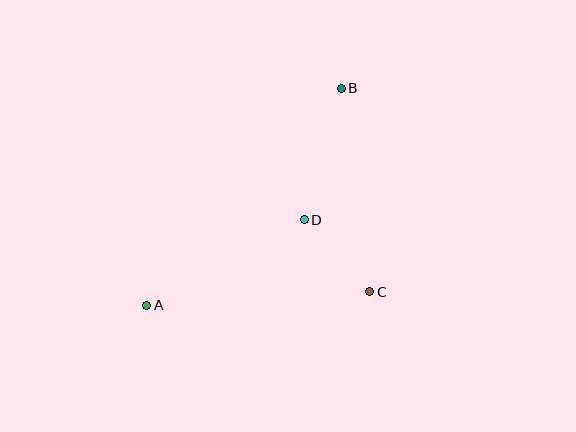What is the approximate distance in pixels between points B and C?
The distance between B and C is approximately 205 pixels.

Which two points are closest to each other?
Points C and D are closest to each other.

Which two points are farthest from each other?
Points A and B are farthest from each other.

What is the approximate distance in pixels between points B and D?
The distance between B and D is approximately 136 pixels.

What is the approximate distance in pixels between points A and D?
The distance between A and D is approximately 180 pixels.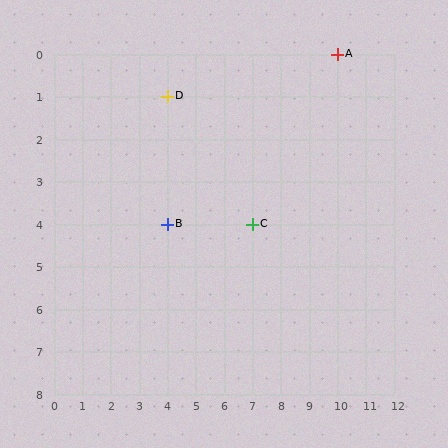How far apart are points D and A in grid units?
Points D and A are 6 columns and 1 row apart (about 6.1 grid units diagonally).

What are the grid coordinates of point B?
Point B is at grid coordinates (4, 4).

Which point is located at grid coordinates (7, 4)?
Point C is at (7, 4).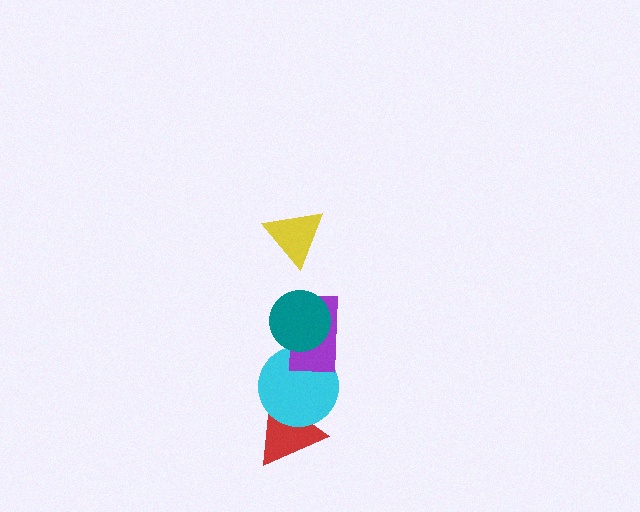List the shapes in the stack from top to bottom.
From top to bottom: the yellow triangle, the teal circle, the purple rectangle, the cyan circle, the red triangle.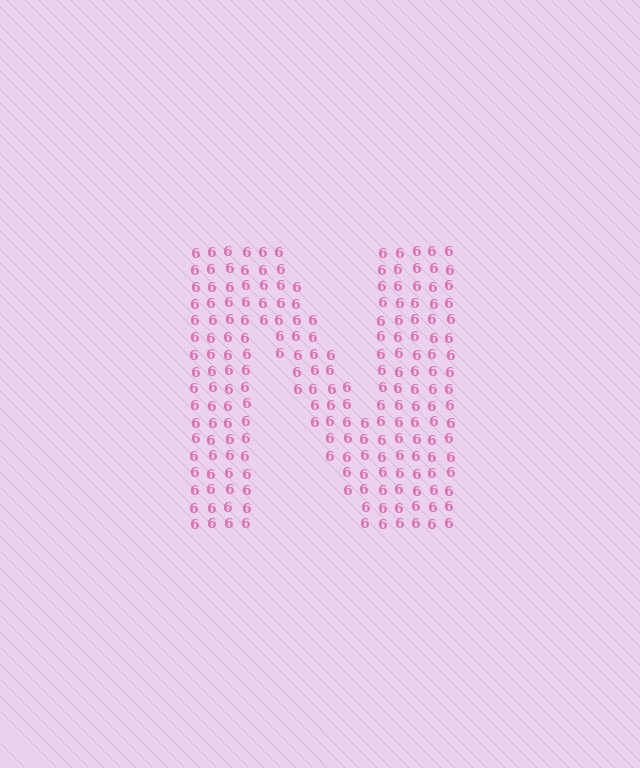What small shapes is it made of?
It is made of small digit 6's.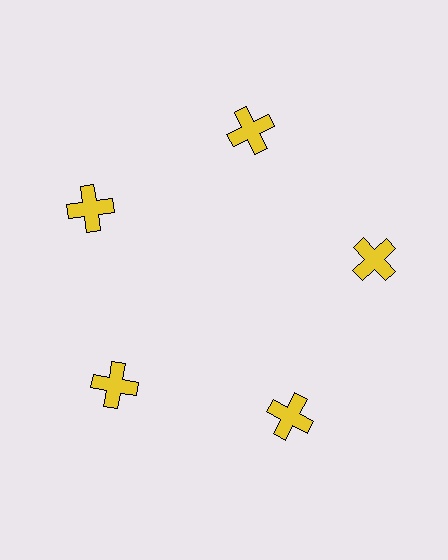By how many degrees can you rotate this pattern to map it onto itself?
The pattern maps onto itself every 72 degrees of rotation.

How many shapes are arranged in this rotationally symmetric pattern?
There are 5 shapes, arranged in 5 groups of 1.